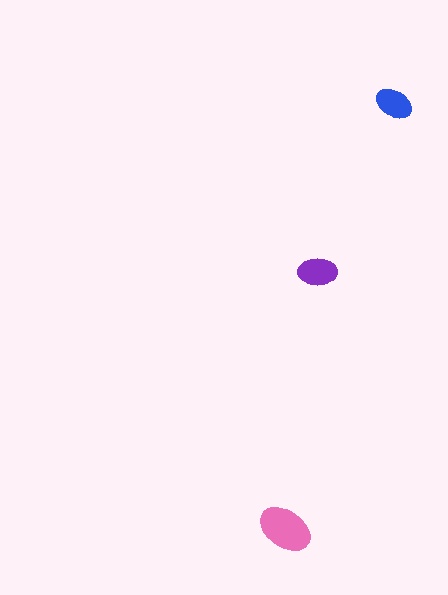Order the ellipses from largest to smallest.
the pink one, the purple one, the blue one.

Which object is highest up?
The blue ellipse is topmost.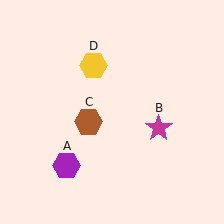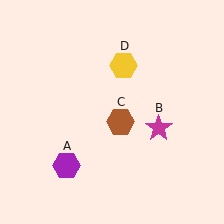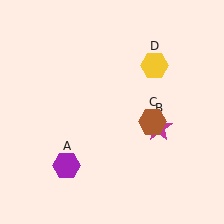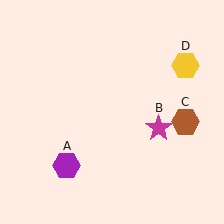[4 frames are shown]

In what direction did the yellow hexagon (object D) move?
The yellow hexagon (object D) moved right.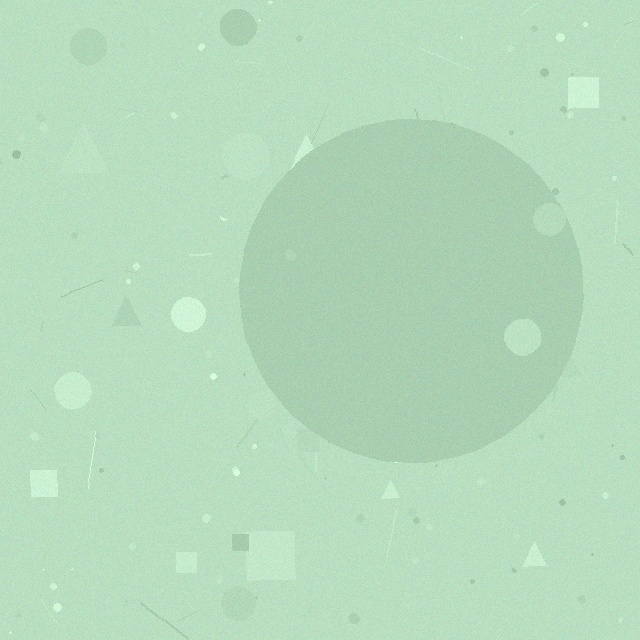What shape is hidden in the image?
A circle is hidden in the image.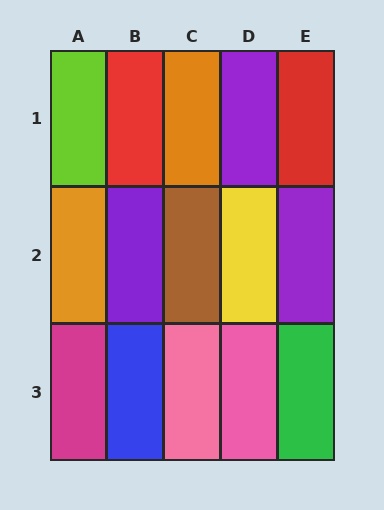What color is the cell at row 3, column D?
Pink.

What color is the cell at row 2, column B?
Purple.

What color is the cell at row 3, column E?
Green.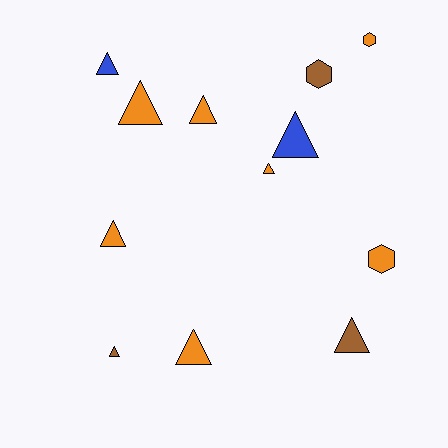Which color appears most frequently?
Orange, with 7 objects.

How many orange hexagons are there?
There are 2 orange hexagons.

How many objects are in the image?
There are 12 objects.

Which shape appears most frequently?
Triangle, with 9 objects.